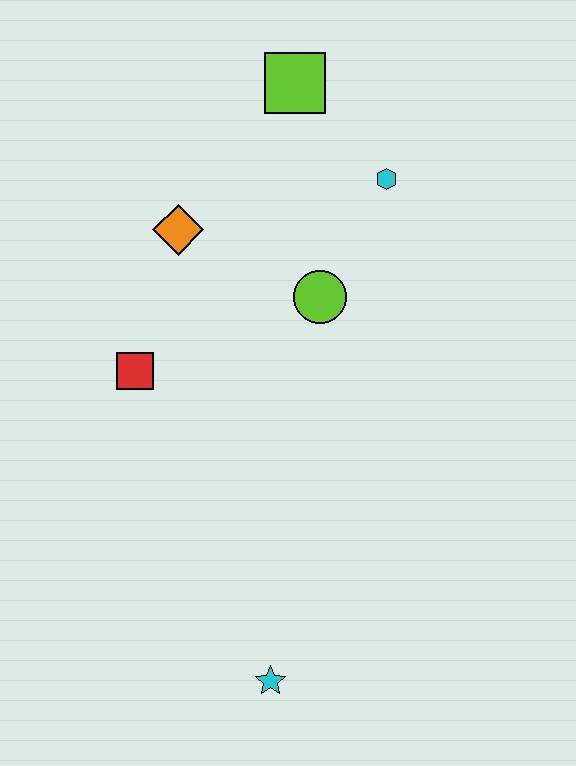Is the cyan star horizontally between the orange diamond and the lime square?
Yes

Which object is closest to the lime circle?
The cyan hexagon is closest to the lime circle.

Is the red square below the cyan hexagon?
Yes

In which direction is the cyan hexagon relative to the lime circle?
The cyan hexagon is above the lime circle.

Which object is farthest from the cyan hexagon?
The cyan star is farthest from the cyan hexagon.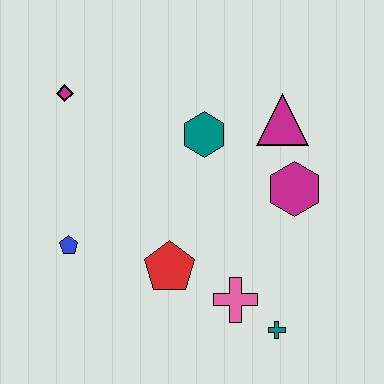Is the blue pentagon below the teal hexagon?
Yes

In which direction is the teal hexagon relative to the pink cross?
The teal hexagon is above the pink cross.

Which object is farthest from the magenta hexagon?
The magenta diamond is farthest from the magenta hexagon.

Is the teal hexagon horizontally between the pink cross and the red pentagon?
Yes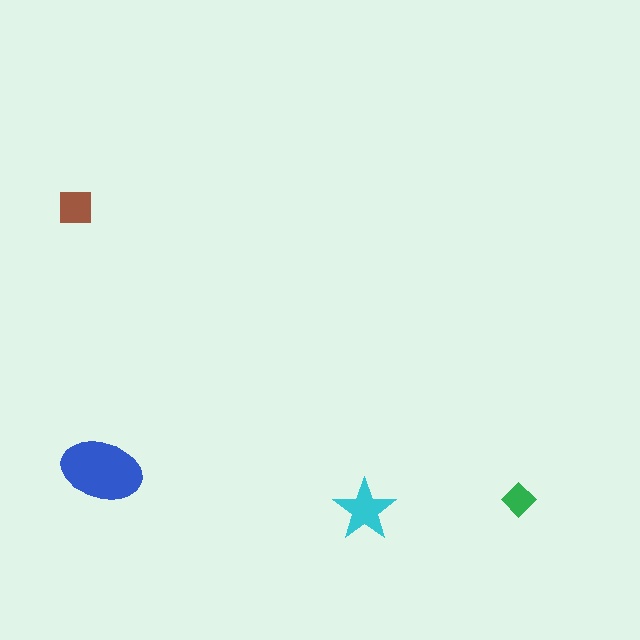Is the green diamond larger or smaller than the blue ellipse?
Smaller.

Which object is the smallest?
The green diamond.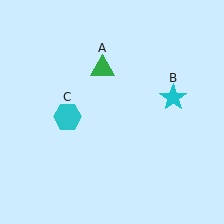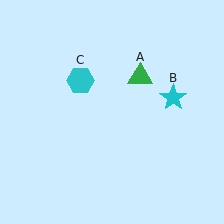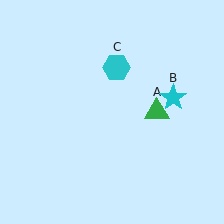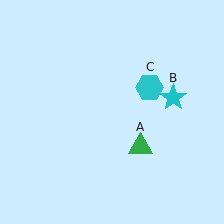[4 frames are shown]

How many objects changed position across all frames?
2 objects changed position: green triangle (object A), cyan hexagon (object C).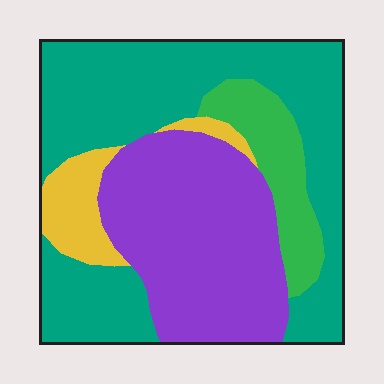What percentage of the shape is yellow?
Yellow covers 8% of the shape.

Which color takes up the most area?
Teal, at roughly 45%.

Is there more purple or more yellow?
Purple.